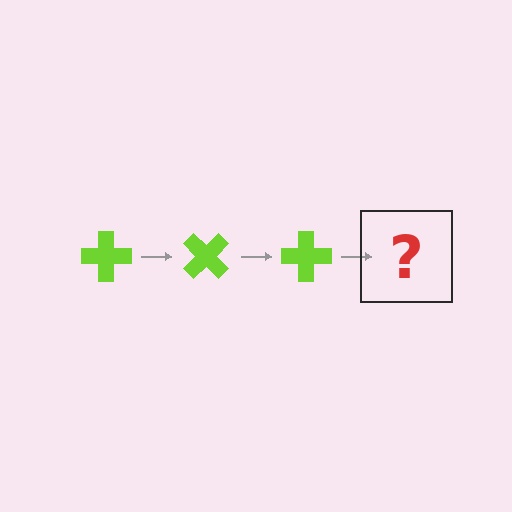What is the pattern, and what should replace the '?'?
The pattern is that the cross rotates 45 degrees each step. The '?' should be a lime cross rotated 135 degrees.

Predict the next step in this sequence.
The next step is a lime cross rotated 135 degrees.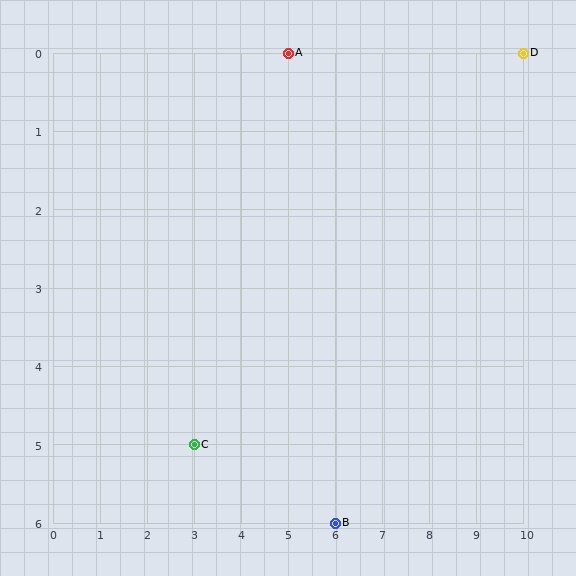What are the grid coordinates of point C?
Point C is at grid coordinates (3, 5).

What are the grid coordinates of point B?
Point B is at grid coordinates (6, 6).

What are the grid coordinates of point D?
Point D is at grid coordinates (10, 0).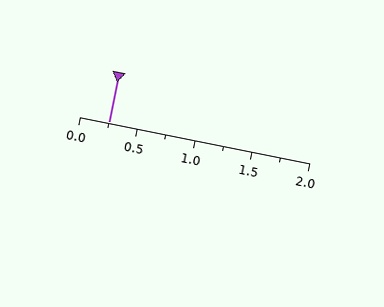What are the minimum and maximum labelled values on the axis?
The axis runs from 0.0 to 2.0.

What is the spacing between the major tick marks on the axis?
The major ticks are spaced 0.5 apart.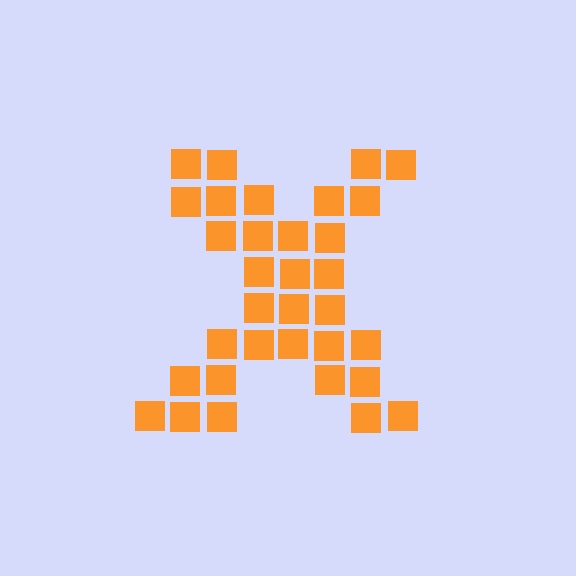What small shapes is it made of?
It is made of small squares.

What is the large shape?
The large shape is the letter X.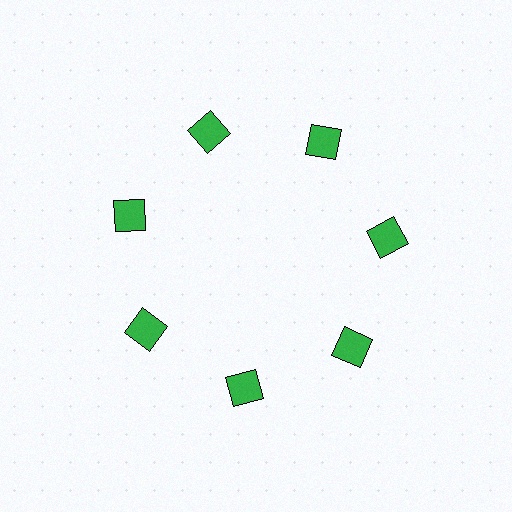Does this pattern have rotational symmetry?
Yes, this pattern has 7-fold rotational symmetry. It looks the same after rotating 51 degrees around the center.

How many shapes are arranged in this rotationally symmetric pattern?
There are 7 shapes, arranged in 7 groups of 1.